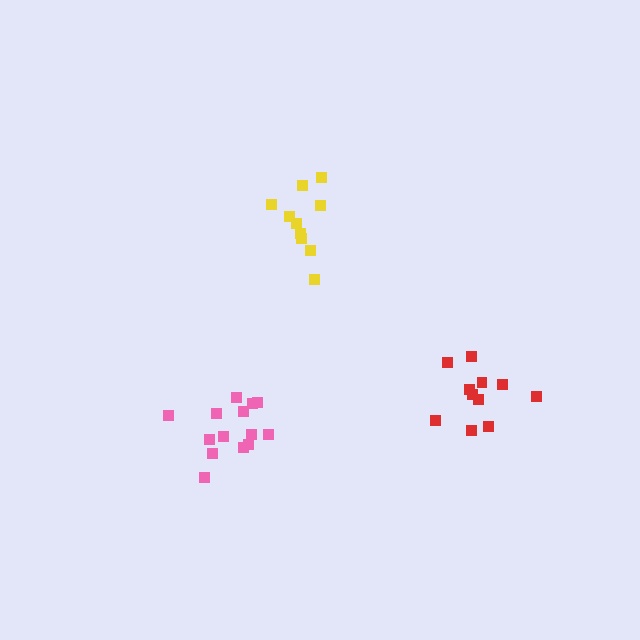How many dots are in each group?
Group 1: 10 dots, Group 2: 14 dots, Group 3: 11 dots (35 total).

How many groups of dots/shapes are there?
There are 3 groups.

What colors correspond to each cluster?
The clusters are colored: yellow, pink, red.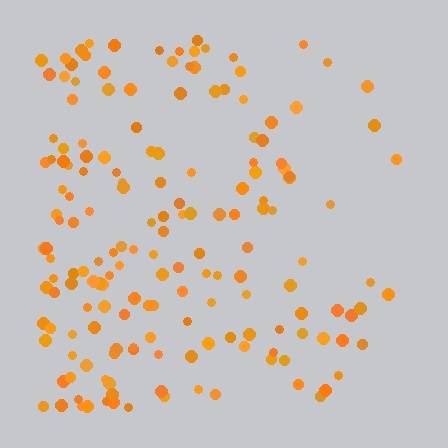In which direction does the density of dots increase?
From right to left, with the left side densest.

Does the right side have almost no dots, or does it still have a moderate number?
Still a moderate number, just noticeably fewer than the left.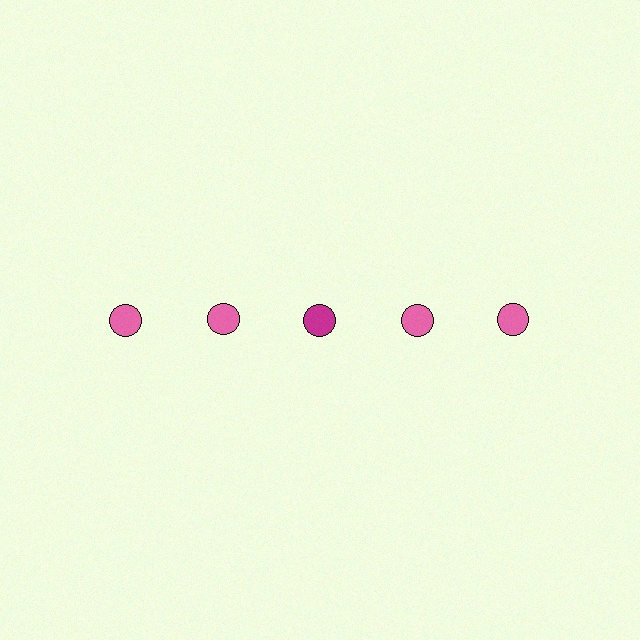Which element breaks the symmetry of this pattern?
The magenta circle in the top row, center column breaks the symmetry. All other shapes are pink circles.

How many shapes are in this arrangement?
There are 5 shapes arranged in a grid pattern.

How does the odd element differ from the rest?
It has a different color: magenta instead of pink.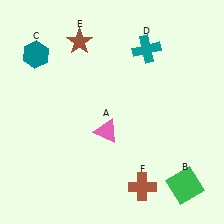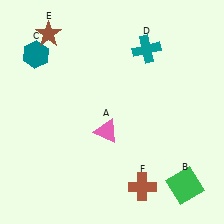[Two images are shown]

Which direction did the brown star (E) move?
The brown star (E) moved left.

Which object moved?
The brown star (E) moved left.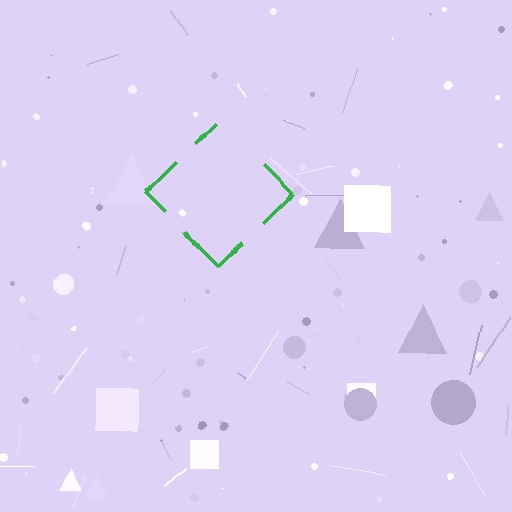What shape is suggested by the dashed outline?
The dashed outline suggests a diamond.